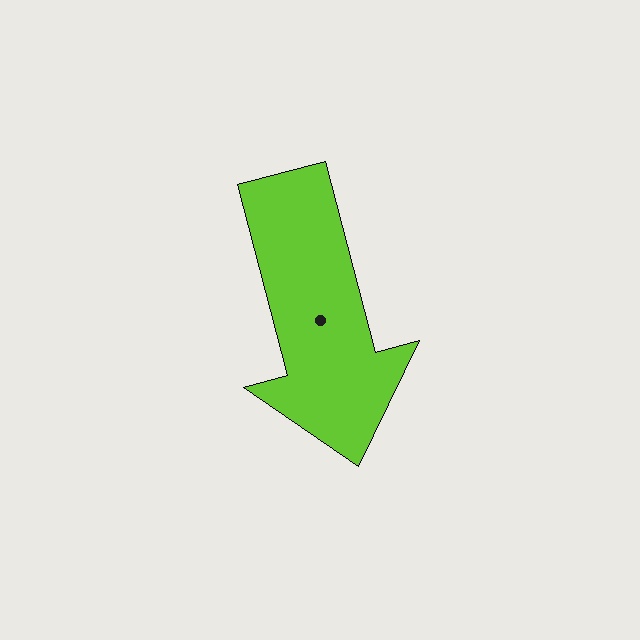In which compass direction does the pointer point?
South.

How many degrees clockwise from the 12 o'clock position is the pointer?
Approximately 165 degrees.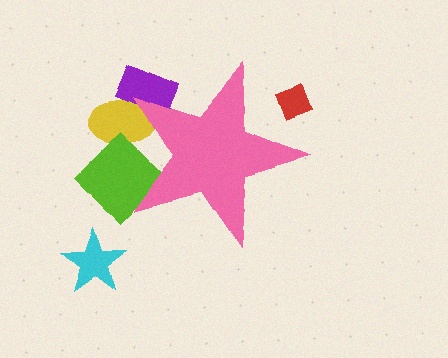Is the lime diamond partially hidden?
Yes, the lime diamond is partially hidden behind the pink star.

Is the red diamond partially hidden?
Yes, the red diamond is partially hidden behind the pink star.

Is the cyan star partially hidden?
No, the cyan star is fully visible.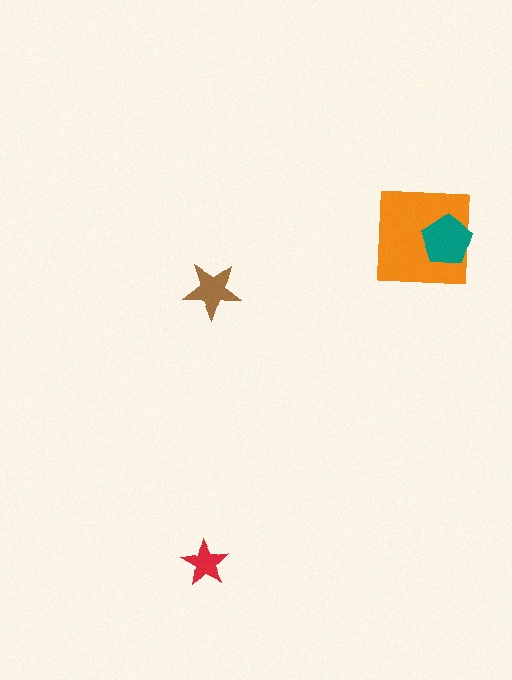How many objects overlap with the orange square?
1 object overlaps with the orange square.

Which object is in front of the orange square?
The teal pentagon is in front of the orange square.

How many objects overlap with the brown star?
0 objects overlap with the brown star.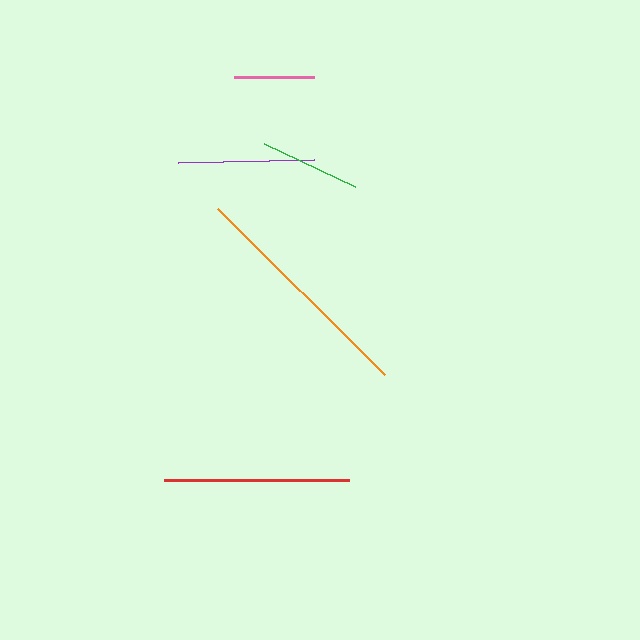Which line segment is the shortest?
The pink line is the shortest at approximately 80 pixels.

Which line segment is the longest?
The orange line is the longest at approximately 235 pixels.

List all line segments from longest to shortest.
From longest to shortest: orange, red, purple, green, pink.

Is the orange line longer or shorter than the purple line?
The orange line is longer than the purple line.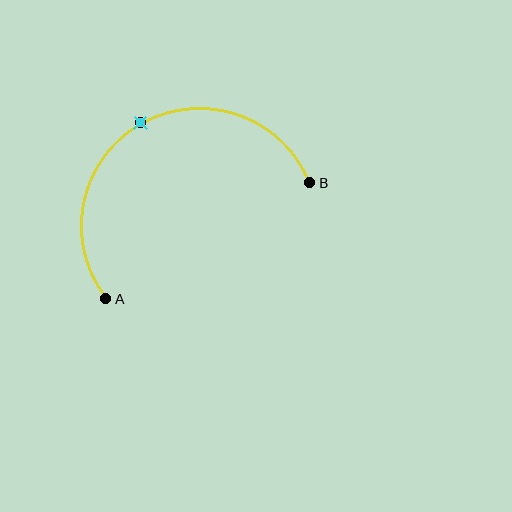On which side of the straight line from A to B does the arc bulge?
The arc bulges above the straight line connecting A and B.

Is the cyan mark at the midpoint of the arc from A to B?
Yes. The cyan mark lies on the arc at equal arc-length from both A and B — it is the arc midpoint.